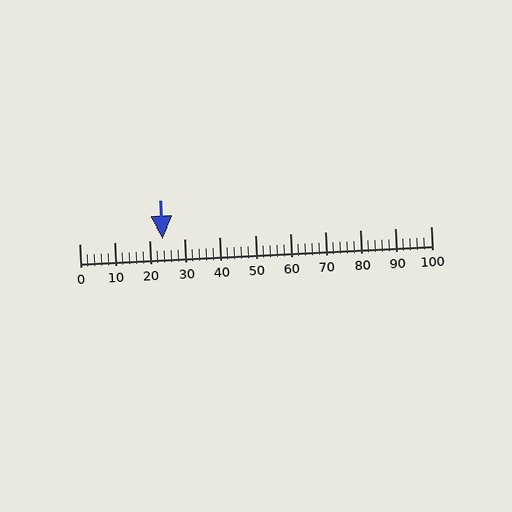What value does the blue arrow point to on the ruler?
The blue arrow points to approximately 24.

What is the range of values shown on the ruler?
The ruler shows values from 0 to 100.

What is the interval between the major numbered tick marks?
The major tick marks are spaced 10 units apart.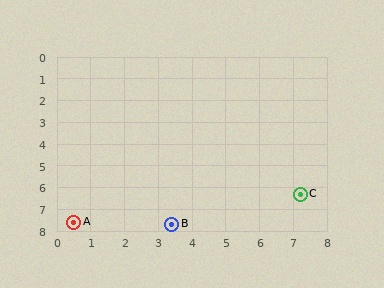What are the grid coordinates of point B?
Point B is at approximately (3.4, 7.7).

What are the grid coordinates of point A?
Point A is at approximately (0.5, 7.6).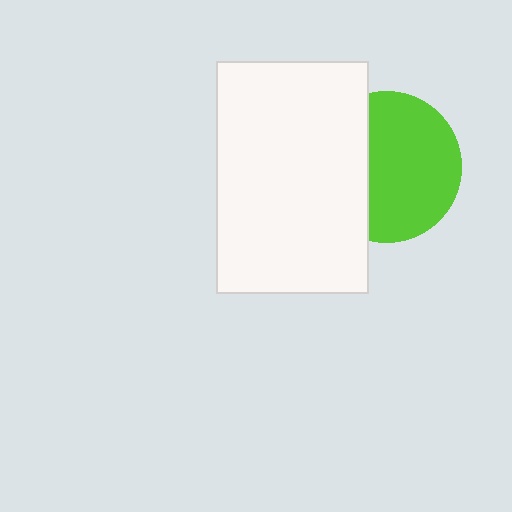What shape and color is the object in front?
The object in front is a white rectangle.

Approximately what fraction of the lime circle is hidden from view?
Roughly 36% of the lime circle is hidden behind the white rectangle.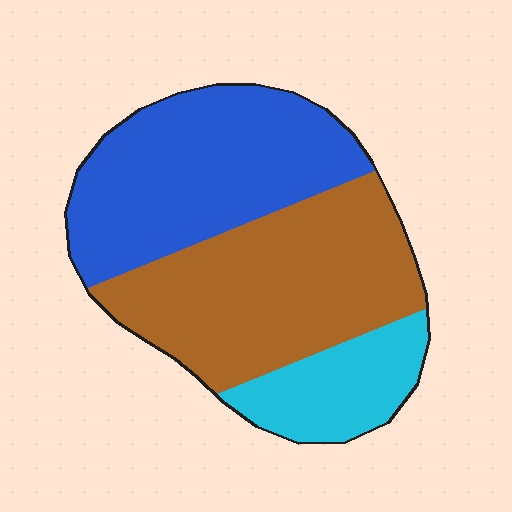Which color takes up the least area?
Cyan, at roughly 15%.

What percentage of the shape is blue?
Blue takes up between a third and a half of the shape.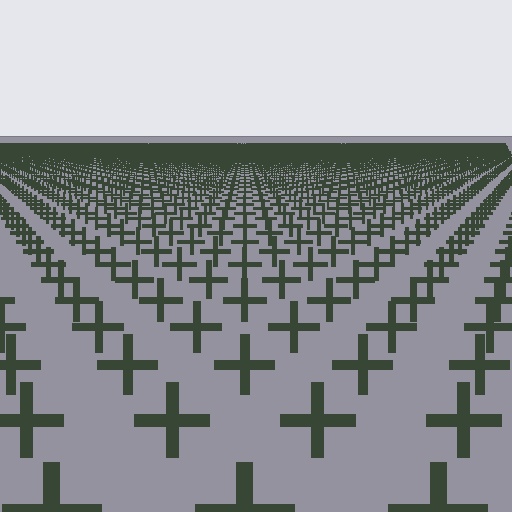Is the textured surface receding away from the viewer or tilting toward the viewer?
The surface is receding away from the viewer. Texture elements get smaller and denser toward the top.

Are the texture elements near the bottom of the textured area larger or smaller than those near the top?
Larger. Near the bottom, elements are closer to the viewer and appear at a bigger on-screen size.